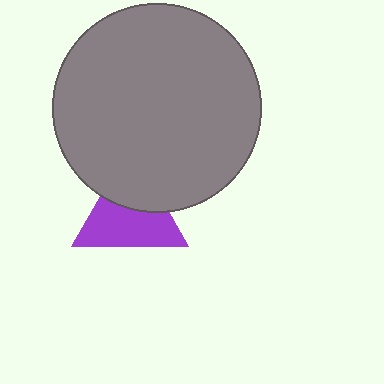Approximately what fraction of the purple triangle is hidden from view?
Roughly 38% of the purple triangle is hidden behind the gray circle.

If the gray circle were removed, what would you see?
You would see the complete purple triangle.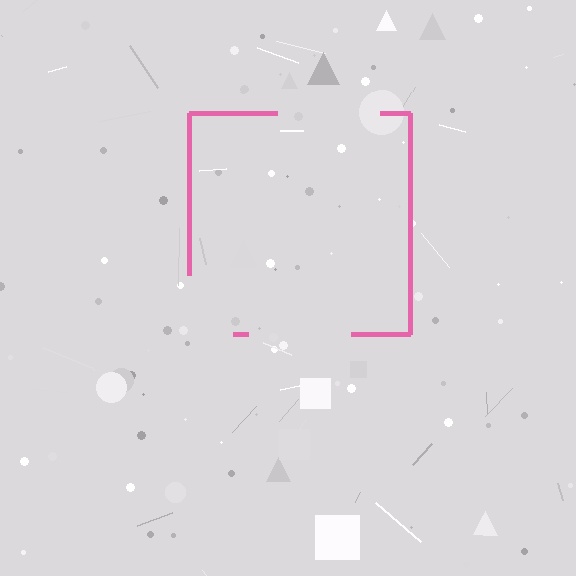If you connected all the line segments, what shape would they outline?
They would outline a square.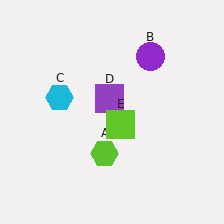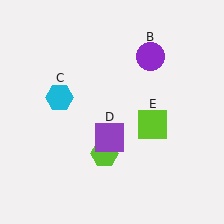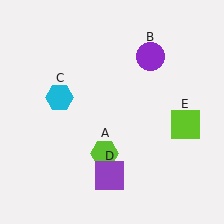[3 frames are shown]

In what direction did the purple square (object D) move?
The purple square (object D) moved down.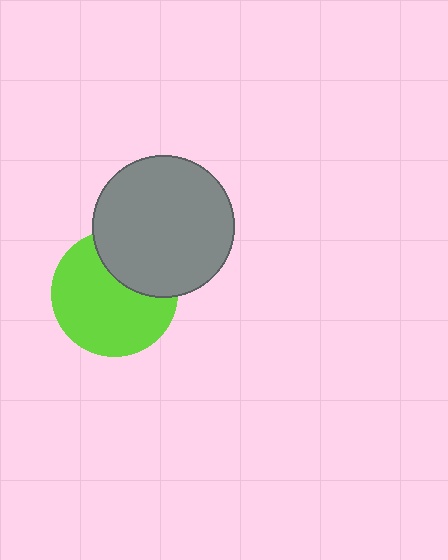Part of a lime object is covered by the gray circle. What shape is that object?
It is a circle.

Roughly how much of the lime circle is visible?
Most of it is visible (roughly 70%).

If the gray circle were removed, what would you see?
You would see the complete lime circle.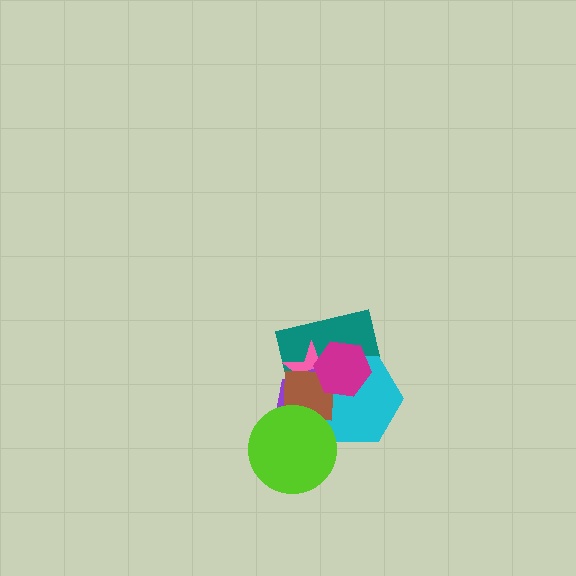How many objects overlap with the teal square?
5 objects overlap with the teal square.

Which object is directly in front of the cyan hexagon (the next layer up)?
The brown square is directly in front of the cyan hexagon.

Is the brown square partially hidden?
Yes, it is partially covered by another shape.